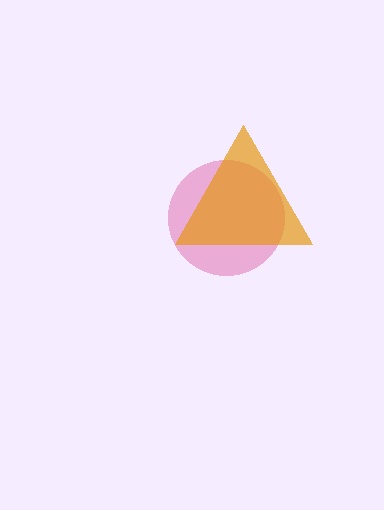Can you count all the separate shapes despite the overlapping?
Yes, there are 2 separate shapes.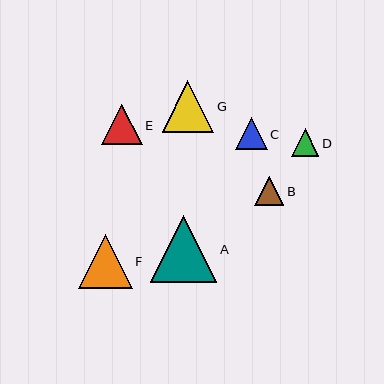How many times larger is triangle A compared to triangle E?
Triangle A is approximately 1.7 times the size of triangle E.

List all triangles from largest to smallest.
From largest to smallest: A, F, G, E, C, B, D.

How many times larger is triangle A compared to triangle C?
Triangle A is approximately 2.1 times the size of triangle C.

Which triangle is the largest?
Triangle A is the largest with a size of approximately 67 pixels.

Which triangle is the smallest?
Triangle D is the smallest with a size of approximately 28 pixels.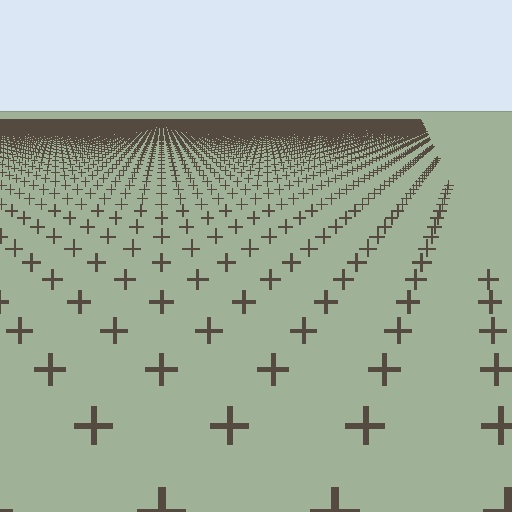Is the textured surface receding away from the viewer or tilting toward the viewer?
The surface is receding away from the viewer. Texture elements get smaller and denser toward the top.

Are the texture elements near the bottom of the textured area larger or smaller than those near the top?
Larger. Near the bottom, elements are closer to the viewer and appear at a bigger on-screen size.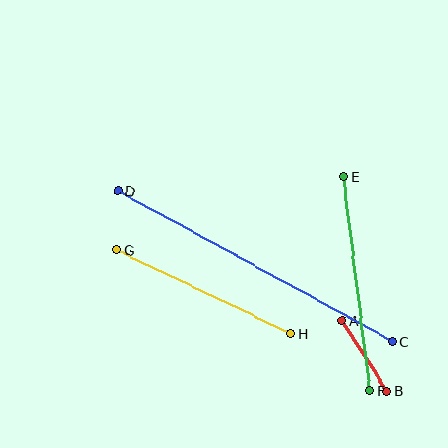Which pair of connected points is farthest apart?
Points C and D are farthest apart.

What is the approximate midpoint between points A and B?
The midpoint is at approximately (365, 356) pixels.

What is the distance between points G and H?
The distance is approximately 194 pixels.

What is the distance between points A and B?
The distance is approximately 83 pixels.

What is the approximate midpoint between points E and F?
The midpoint is at approximately (357, 284) pixels.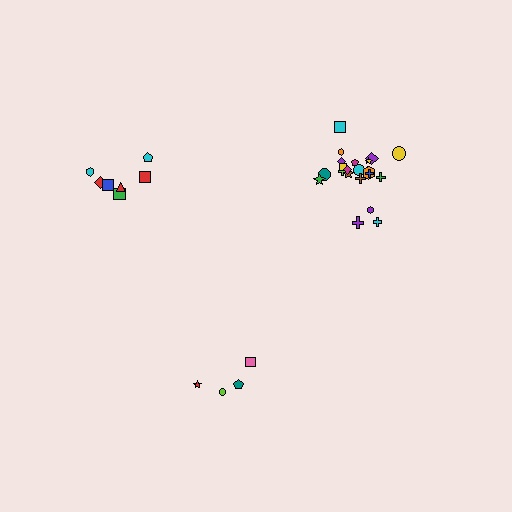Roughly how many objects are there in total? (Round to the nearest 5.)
Roughly 35 objects in total.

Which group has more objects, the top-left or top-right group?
The top-right group.